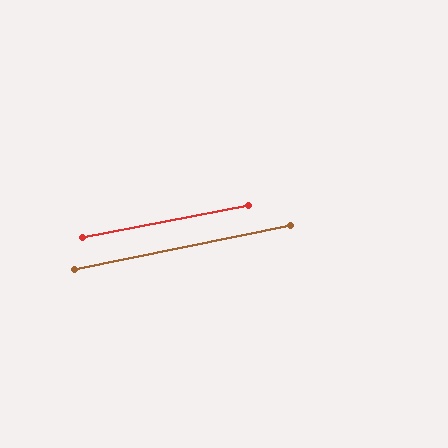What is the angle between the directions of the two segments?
Approximately 1 degree.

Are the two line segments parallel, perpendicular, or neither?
Parallel — their directions differ by only 0.9°.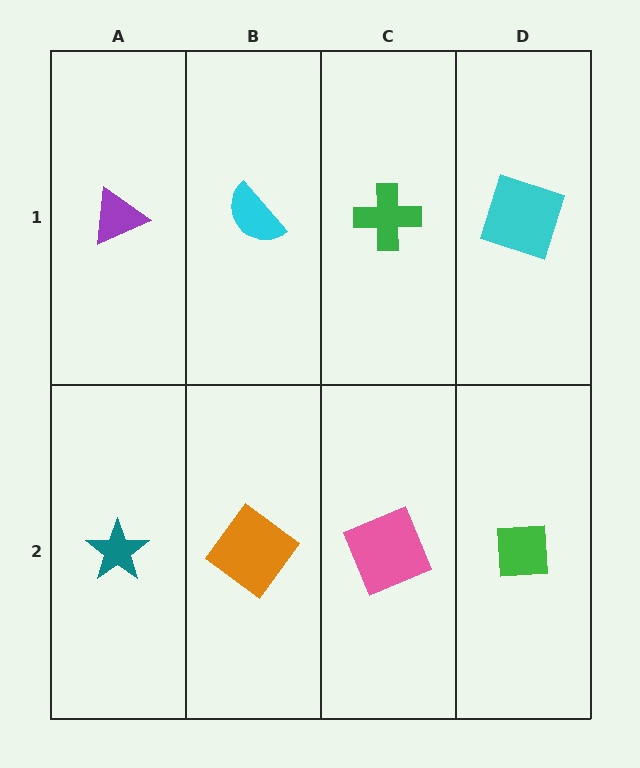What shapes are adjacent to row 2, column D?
A cyan square (row 1, column D), a pink square (row 2, column C).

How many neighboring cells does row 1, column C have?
3.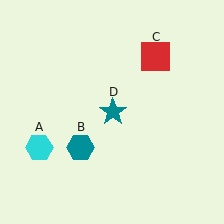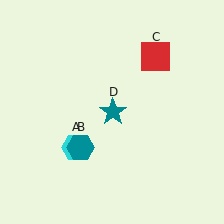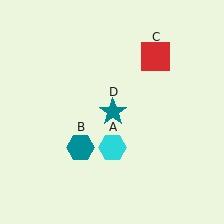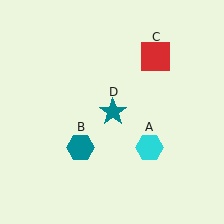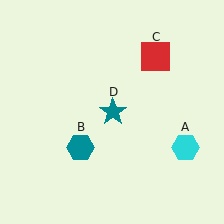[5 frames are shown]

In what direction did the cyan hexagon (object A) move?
The cyan hexagon (object A) moved right.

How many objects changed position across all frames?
1 object changed position: cyan hexagon (object A).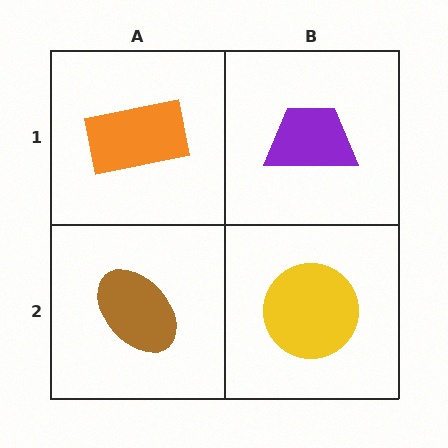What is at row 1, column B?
A purple trapezoid.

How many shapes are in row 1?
2 shapes.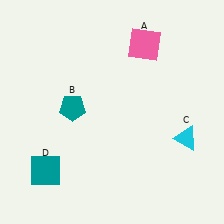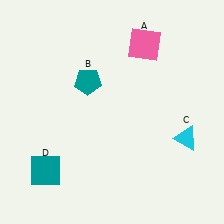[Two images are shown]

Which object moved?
The teal pentagon (B) moved up.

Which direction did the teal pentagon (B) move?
The teal pentagon (B) moved up.